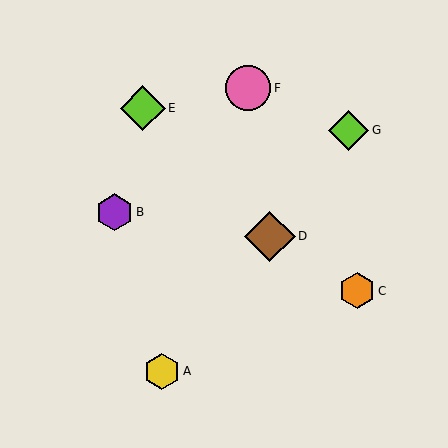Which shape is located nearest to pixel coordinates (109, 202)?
The purple hexagon (labeled B) at (114, 212) is nearest to that location.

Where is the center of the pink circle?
The center of the pink circle is at (248, 88).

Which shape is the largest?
The brown diamond (labeled D) is the largest.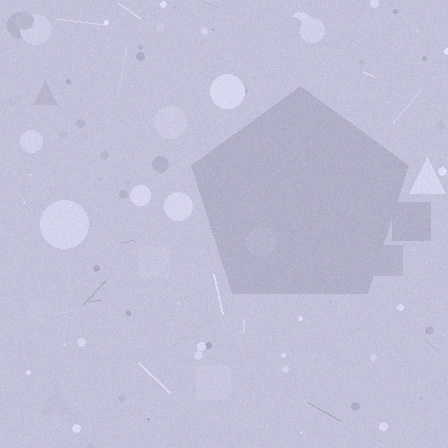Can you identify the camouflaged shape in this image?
The camouflaged shape is a pentagon.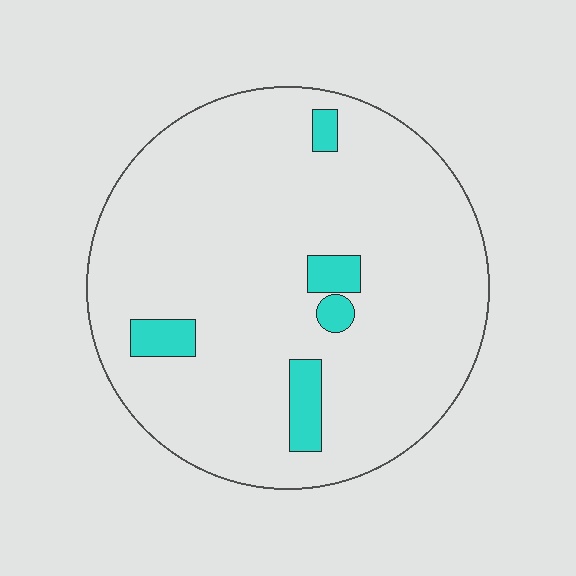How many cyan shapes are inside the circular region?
5.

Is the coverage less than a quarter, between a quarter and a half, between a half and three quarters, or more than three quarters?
Less than a quarter.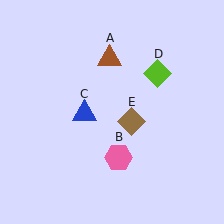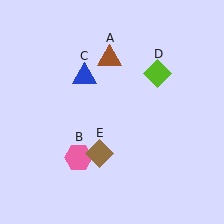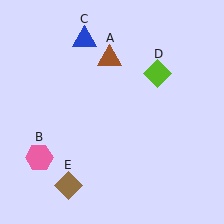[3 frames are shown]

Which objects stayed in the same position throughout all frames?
Brown triangle (object A) and lime diamond (object D) remained stationary.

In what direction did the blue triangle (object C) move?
The blue triangle (object C) moved up.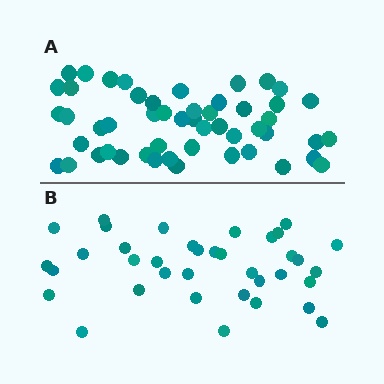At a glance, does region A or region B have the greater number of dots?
Region A (the top region) has more dots.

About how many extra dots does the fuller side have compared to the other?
Region A has approximately 15 more dots than region B.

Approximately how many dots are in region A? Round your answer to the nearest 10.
About 50 dots. (The exact count is 51, which rounds to 50.)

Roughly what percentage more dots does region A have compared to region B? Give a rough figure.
About 40% more.